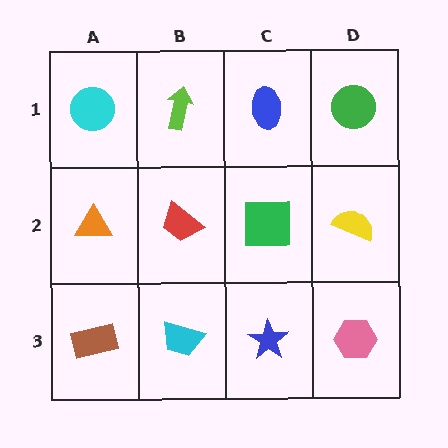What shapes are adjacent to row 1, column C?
A green square (row 2, column C), a lime arrow (row 1, column B), a green circle (row 1, column D).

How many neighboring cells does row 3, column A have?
2.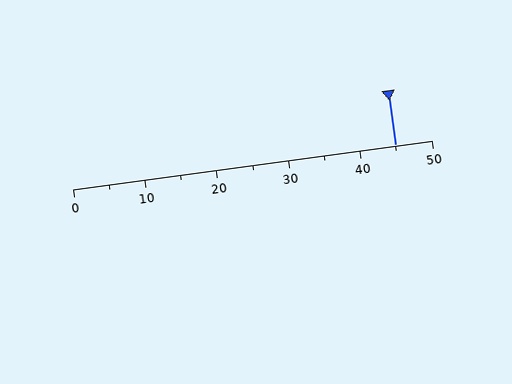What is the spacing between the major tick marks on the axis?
The major ticks are spaced 10 apart.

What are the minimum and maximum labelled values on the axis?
The axis runs from 0 to 50.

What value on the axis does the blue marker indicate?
The marker indicates approximately 45.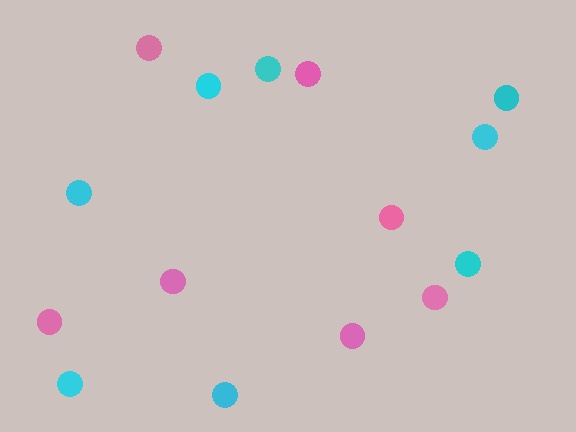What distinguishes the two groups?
There are 2 groups: one group of cyan circles (8) and one group of pink circles (7).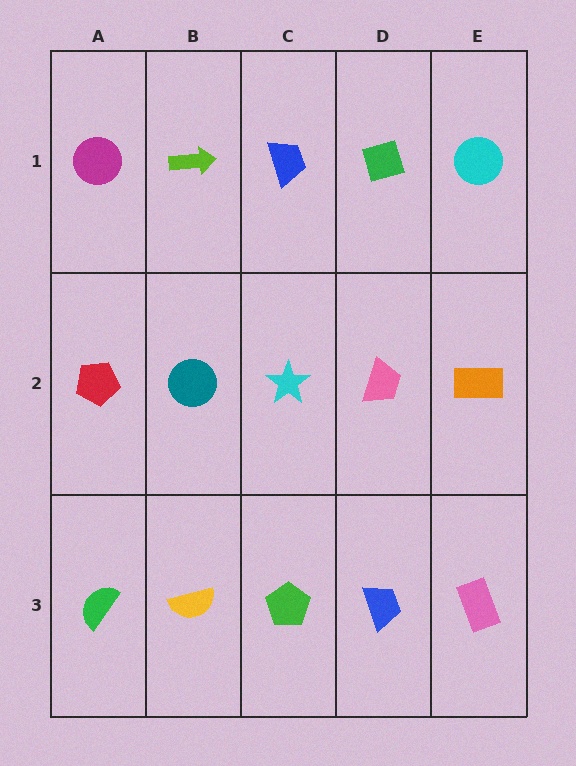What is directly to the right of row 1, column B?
A blue trapezoid.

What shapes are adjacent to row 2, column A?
A magenta circle (row 1, column A), a green semicircle (row 3, column A), a teal circle (row 2, column B).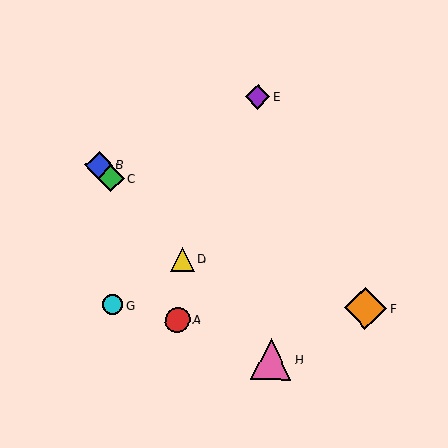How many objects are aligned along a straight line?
4 objects (B, C, D, H) are aligned along a straight line.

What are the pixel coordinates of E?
Object E is at (258, 97).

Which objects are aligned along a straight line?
Objects B, C, D, H are aligned along a straight line.